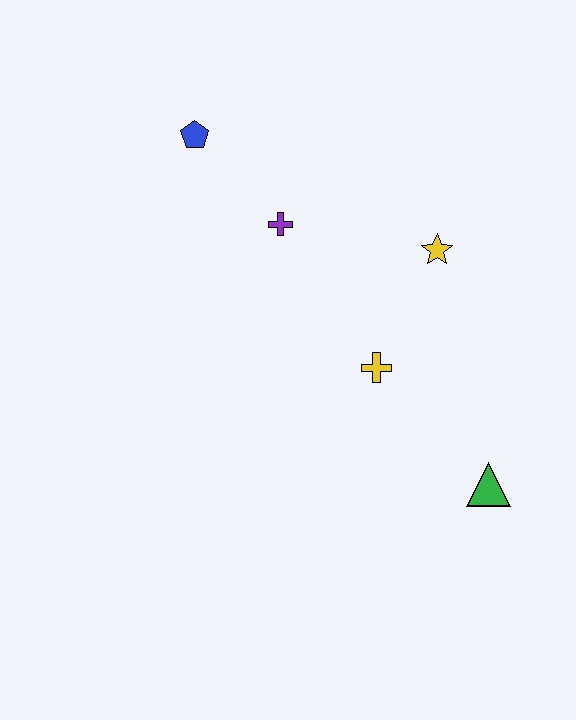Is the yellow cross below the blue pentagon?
Yes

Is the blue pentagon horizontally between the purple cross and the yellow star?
No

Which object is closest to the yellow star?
The yellow cross is closest to the yellow star.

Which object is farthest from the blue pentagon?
The green triangle is farthest from the blue pentagon.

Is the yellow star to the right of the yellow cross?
Yes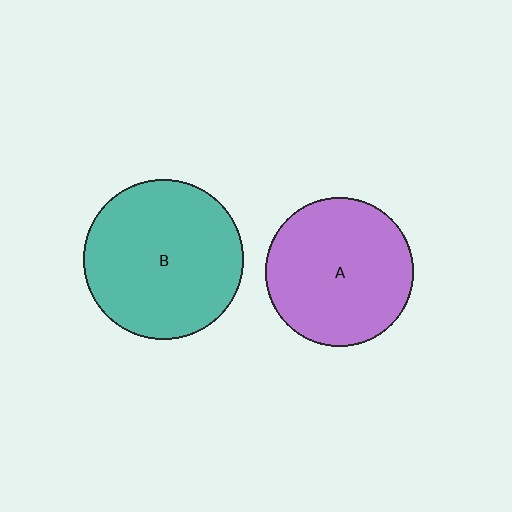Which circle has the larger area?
Circle B (teal).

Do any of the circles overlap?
No, none of the circles overlap.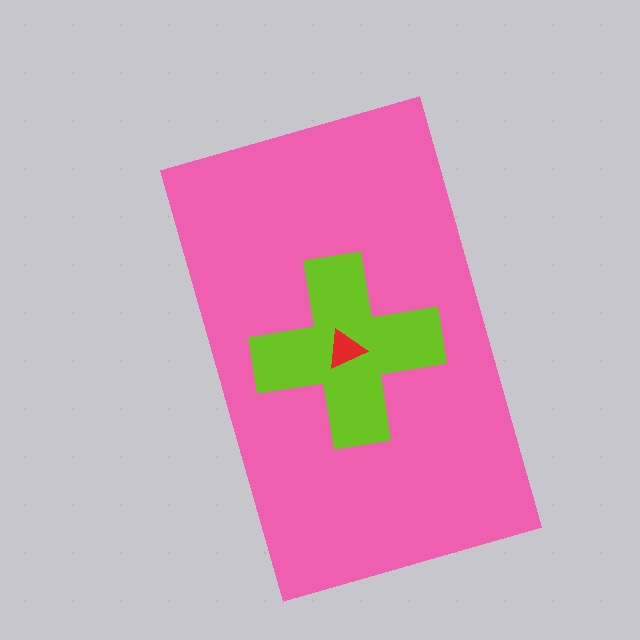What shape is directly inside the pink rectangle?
The lime cross.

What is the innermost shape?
The red triangle.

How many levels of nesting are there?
3.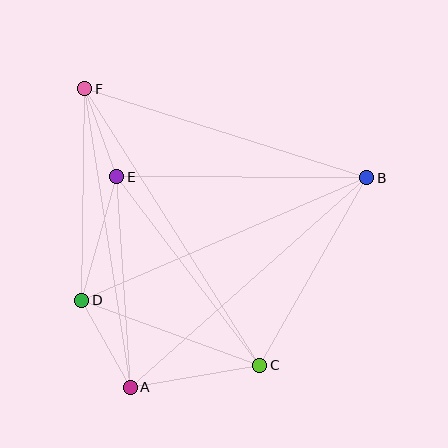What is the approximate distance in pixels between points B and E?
The distance between B and E is approximately 250 pixels.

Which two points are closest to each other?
Points E and F are closest to each other.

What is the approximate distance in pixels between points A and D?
The distance between A and D is approximately 99 pixels.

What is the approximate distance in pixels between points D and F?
The distance between D and F is approximately 212 pixels.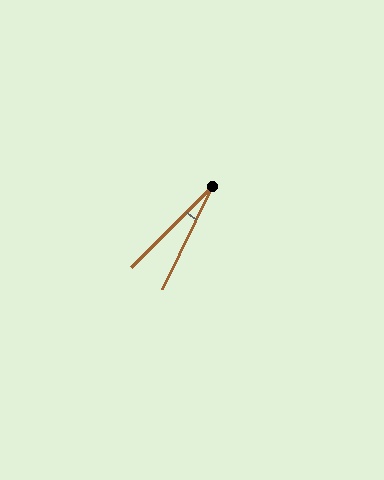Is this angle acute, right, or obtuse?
It is acute.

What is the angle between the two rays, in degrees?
Approximately 19 degrees.